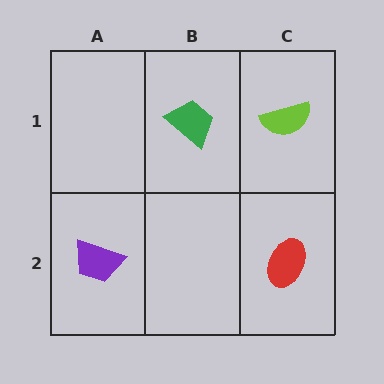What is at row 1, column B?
A green trapezoid.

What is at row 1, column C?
A lime semicircle.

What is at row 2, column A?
A purple trapezoid.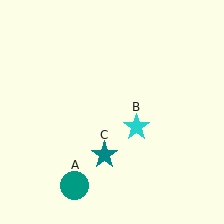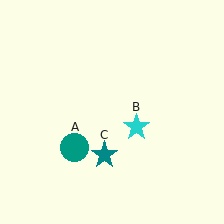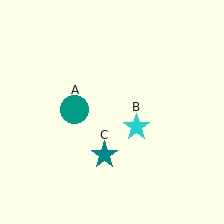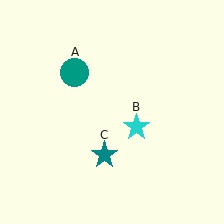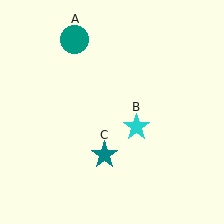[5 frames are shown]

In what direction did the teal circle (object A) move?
The teal circle (object A) moved up.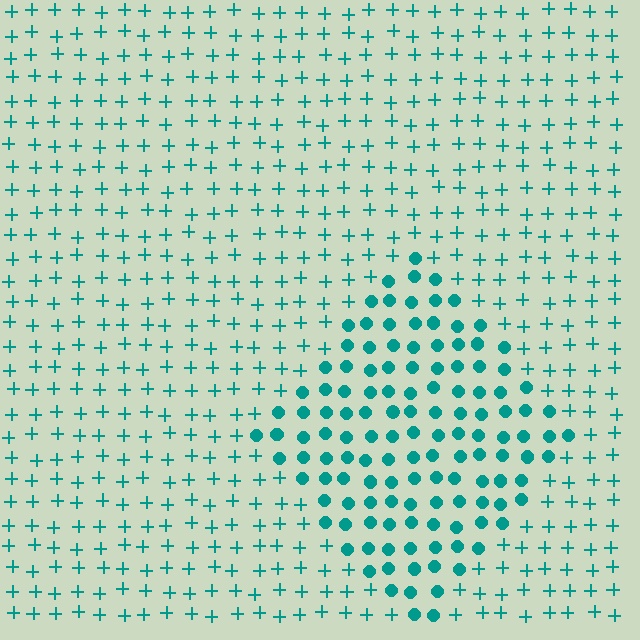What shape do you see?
I see a diamond.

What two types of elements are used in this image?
The image uses circles inside the diamond region and plus signs outside it.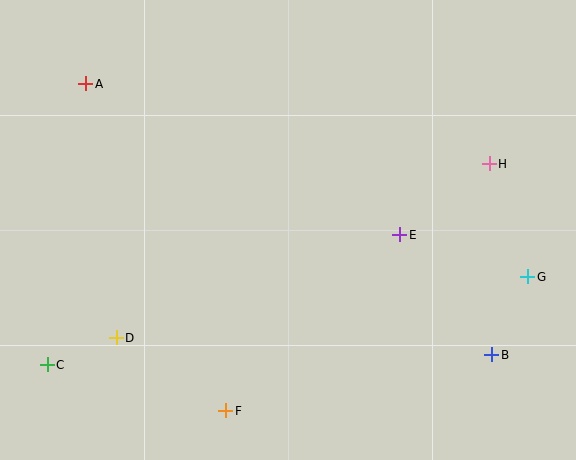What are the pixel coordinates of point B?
Point B is at (492, 355).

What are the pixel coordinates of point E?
Point E is at (400, 235).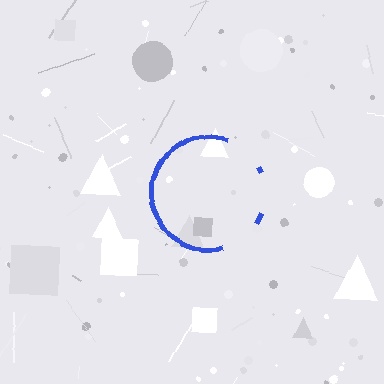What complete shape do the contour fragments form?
The contour fragments form a circle.